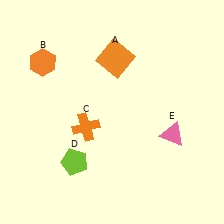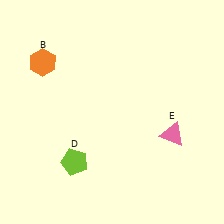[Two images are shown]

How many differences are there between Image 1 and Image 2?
There are 2 differences between the two images.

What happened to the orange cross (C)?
The orange cross (C) was removed in Image 2. It was in the bottom-left area of Image 1.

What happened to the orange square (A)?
The orange square (A) was removed in Image 2. It was in the top-right area of Image 1.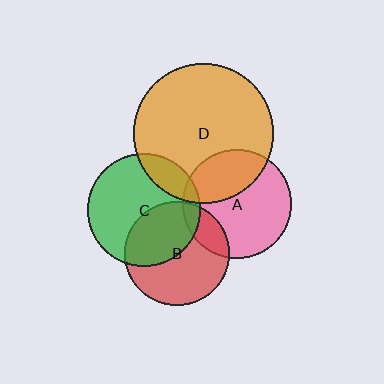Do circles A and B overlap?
Yes.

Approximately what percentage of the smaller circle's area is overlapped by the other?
Approximately 15%.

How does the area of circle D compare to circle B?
Approximately 1.8 times.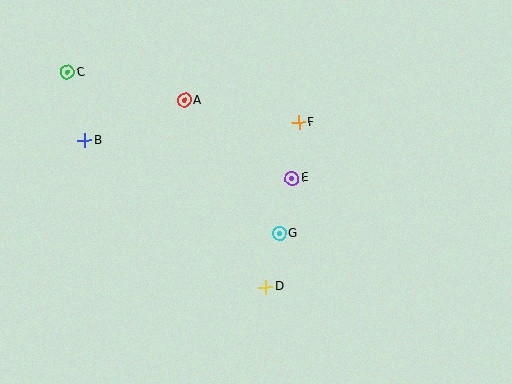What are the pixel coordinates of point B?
Point B is at (85, 140).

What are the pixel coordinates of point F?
Point F is at (299, 122).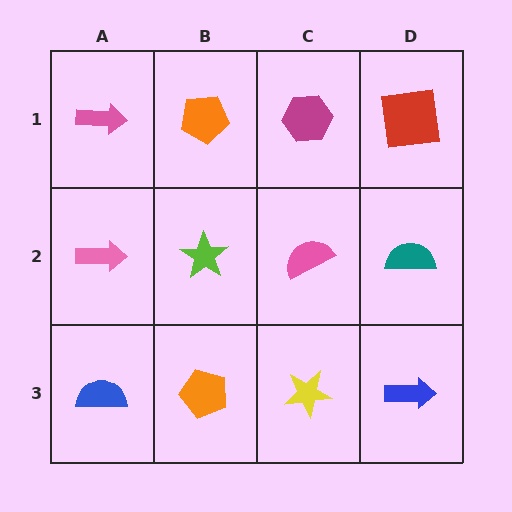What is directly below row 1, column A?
A pink arrow.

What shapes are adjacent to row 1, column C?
A pink semicircle (row 2, column C), an orange pentagon (row 1, column B), a red square (row 1, column D).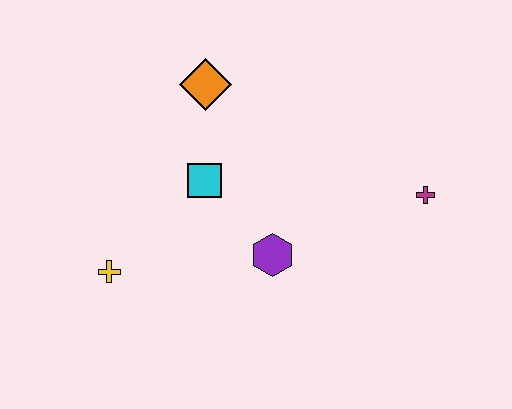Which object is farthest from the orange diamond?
The magenta cross is farthest from the orange diamond.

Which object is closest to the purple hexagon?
The cyan square is closest to the purple hexagon.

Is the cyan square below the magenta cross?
No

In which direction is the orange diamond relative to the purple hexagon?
The orange diamond is above the purple hexagon.